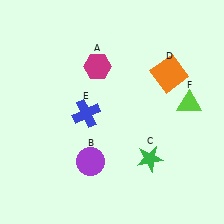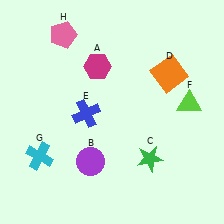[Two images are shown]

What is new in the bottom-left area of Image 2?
A cyan cross (G) was added in the bottom-left area of Image 2.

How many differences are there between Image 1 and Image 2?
There are 2 differences between the two images.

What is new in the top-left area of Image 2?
A pink pentagon (H) was added in the top-left area of Image 2.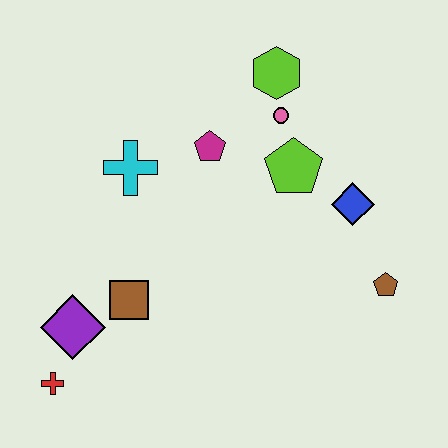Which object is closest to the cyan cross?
The magenta pentagon is closest to the cyan cross.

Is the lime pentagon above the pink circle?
No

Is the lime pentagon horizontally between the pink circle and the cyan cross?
No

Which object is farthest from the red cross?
The lime hexagon is farthest from the red cross.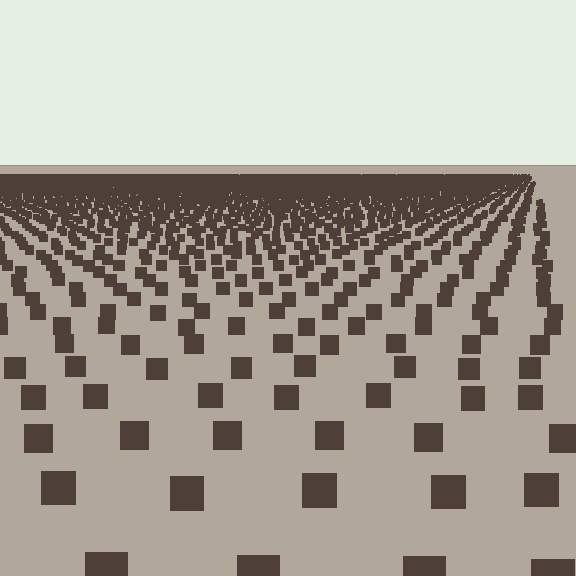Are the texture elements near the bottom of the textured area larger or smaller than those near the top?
Larger. Near the bottom, elements are closer to the viewer and appear at a bigger on-screen size.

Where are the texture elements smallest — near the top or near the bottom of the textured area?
Near the top.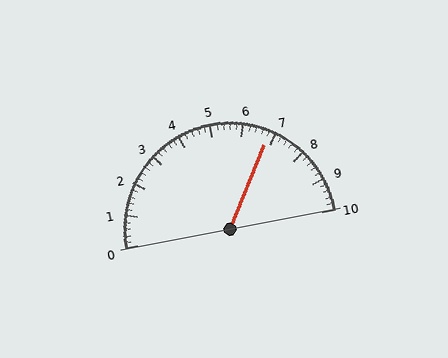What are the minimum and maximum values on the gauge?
The gauge ranges from 0 to 10.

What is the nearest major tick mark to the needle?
The nearest major tick mark is 7.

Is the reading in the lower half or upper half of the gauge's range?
The reading is in the upper half of the range (0 to 10).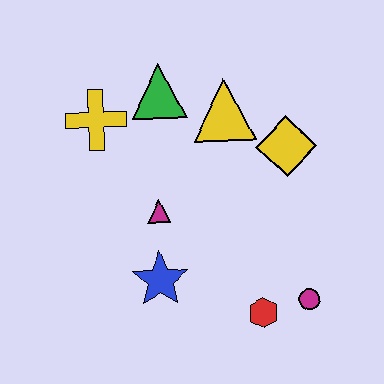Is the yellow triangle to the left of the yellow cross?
No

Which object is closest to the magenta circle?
The red hexagon is closest to the magenta circle.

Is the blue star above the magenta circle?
Yes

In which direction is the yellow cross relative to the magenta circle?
The yellow cross is to the left of the magenta circle.